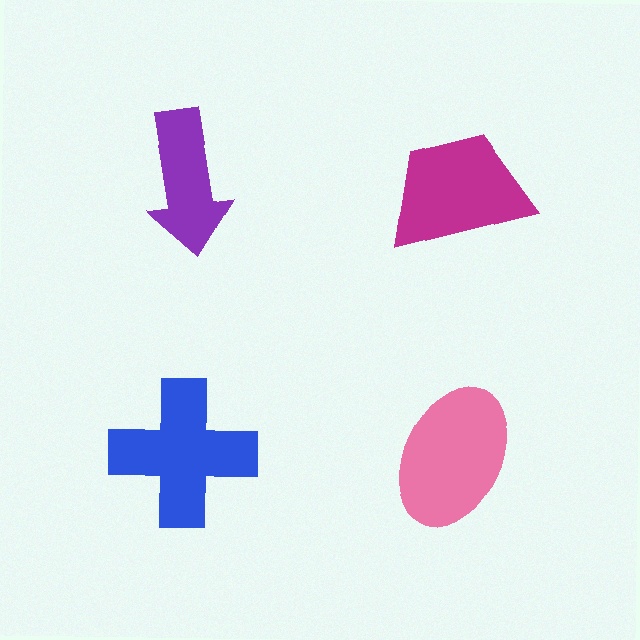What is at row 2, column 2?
A pink ellipse.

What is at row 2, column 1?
A blue cross.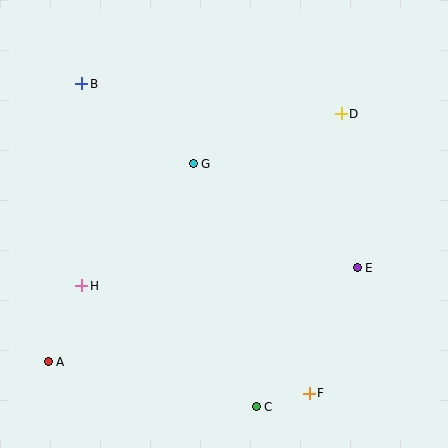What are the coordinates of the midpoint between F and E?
The midpoint between F and E is at (333, 331).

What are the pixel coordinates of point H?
Point H is at (82, 286).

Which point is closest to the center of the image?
Point G at (193, 164) is closest to the center.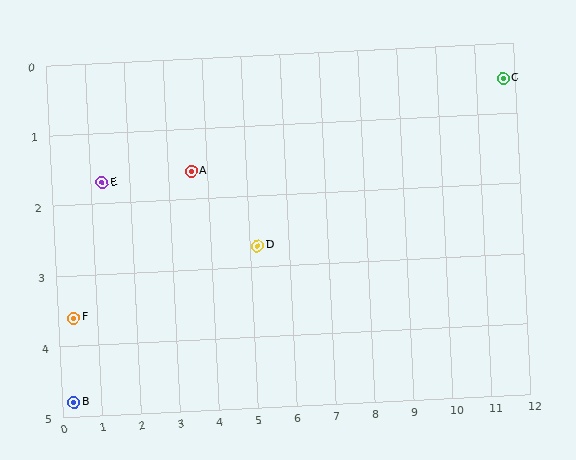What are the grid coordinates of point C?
Point C is at approximately (11.7, 0.5).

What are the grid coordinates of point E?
Point E is at approximately (1.3, 1.7).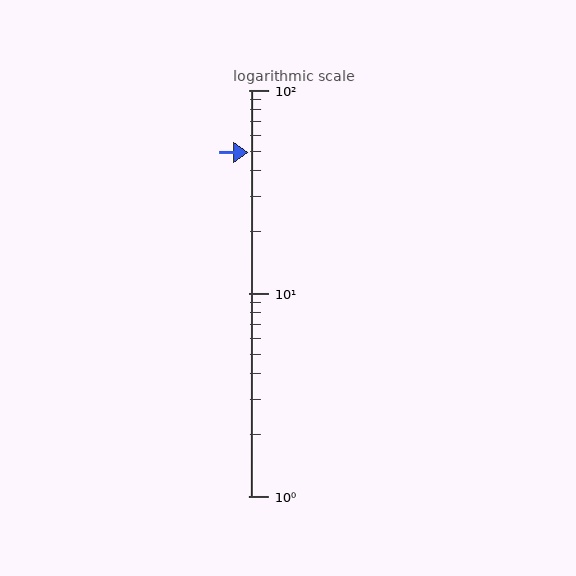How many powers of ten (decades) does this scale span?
The scale spans 2 decades, from 1 to 100.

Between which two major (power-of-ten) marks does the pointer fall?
The pointer is between 10 and 100.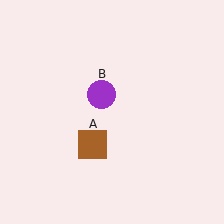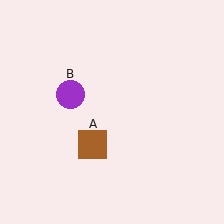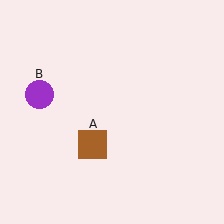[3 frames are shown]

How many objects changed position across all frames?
1 object changed position: purple circle (object B).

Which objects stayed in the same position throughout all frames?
Brown square (object A) remained stationary.